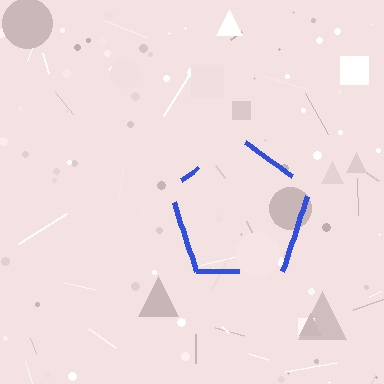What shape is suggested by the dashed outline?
The dashed outline suggests a pentagon.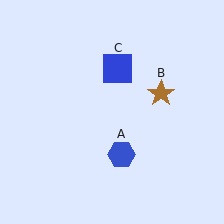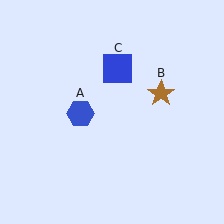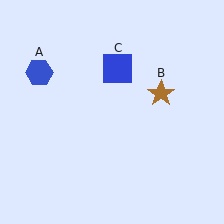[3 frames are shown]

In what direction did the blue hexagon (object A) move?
The blue hexagon (object A) moved up and to the left.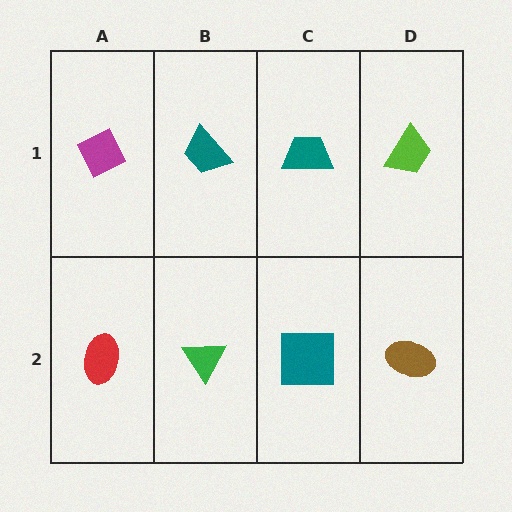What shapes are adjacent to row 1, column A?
A red ellipse (row 2, column A), a teal trapezoid (row 1, column B).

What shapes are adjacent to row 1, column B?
A green triangle (row 2, column B), a magenta diamond (row 1, column A), a teal trapezoid (row 1, column C).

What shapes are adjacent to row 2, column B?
A teal trapezoid (row 1, column B), a red ellipse (row 2, column A), a teal square (row 2, column C).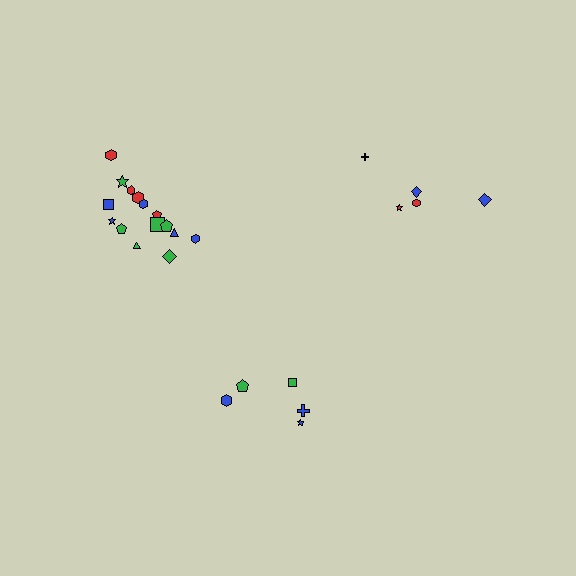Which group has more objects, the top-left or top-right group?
The top-left group.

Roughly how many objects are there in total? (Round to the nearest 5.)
Roughly 25 objects in total.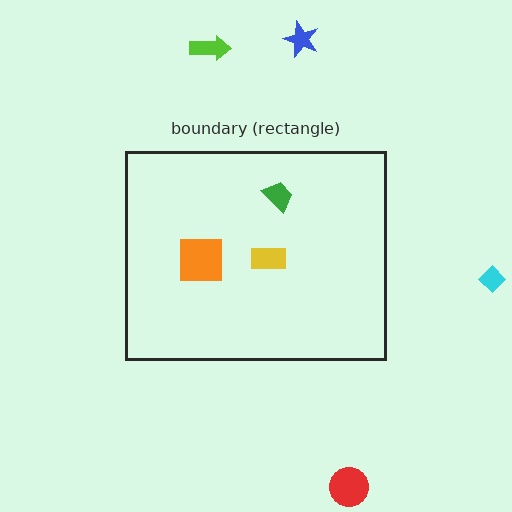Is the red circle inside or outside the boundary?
Outside.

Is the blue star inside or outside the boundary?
Outside.